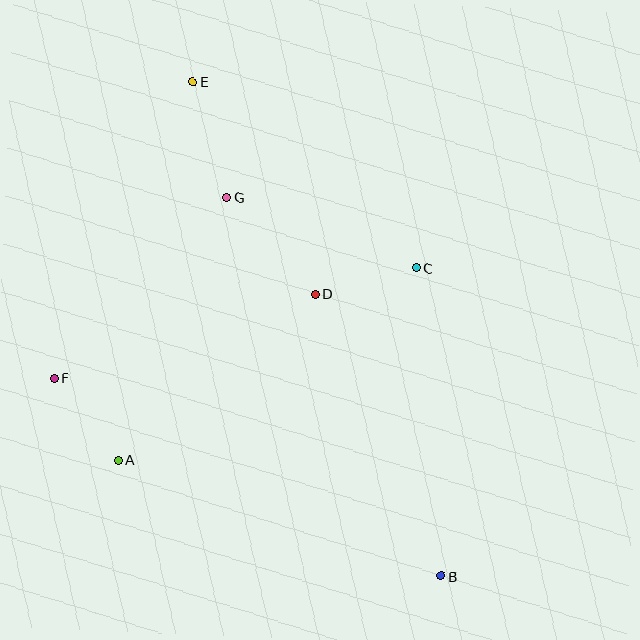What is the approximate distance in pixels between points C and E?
The distance between C and E is approximately 291 pixels.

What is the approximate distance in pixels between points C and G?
The distance between C and G is approximately 202 pixels.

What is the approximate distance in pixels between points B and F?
The distance between B and F is approximately 434 pixels.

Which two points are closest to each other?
Points A and F are closest to each other.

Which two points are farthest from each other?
Points B and E are farthest from each other.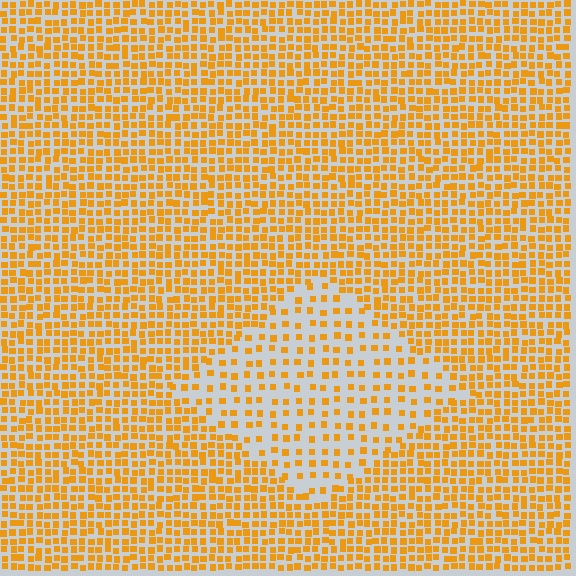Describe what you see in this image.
The image contains small orange elements arranged at two different densities. A diamond-shaped region is visible where the elements are less densely packed than the surrounding area.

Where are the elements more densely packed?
The elements are more densely packed outside the diamond boundary.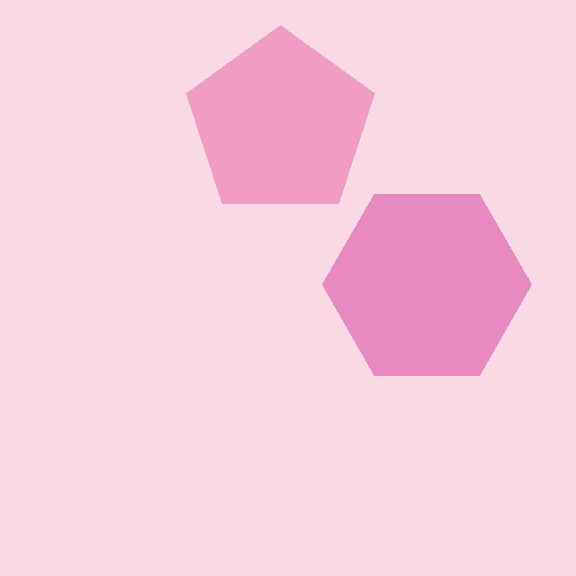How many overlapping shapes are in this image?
There are 2 overlapping shapes in the image.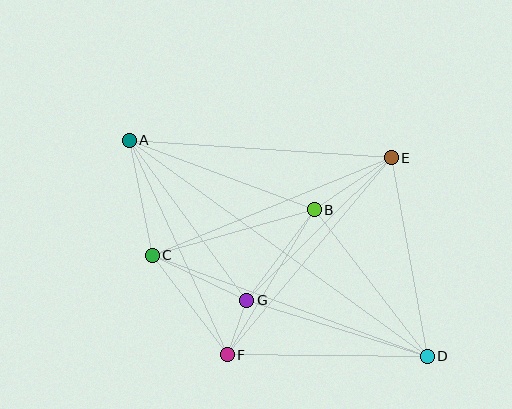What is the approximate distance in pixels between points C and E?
The distance between C and E is approximately 258 pixels.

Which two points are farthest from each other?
Points A and D are farthest from each other.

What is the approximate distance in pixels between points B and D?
The distance between B and D is approximately 185 pixels.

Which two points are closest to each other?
Points F and G are closest to each other.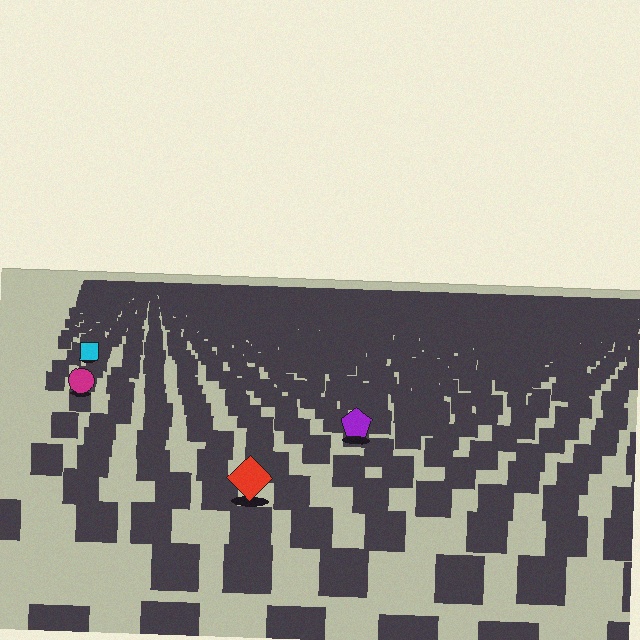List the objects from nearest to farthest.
From nearest to farthest: the red diamond, the purple pentagon, the magenta circle, the cyan square.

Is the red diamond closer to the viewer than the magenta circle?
Yes. The red diamond is closer — you can tell from the texture gradient: the ground texture is coarser near it.